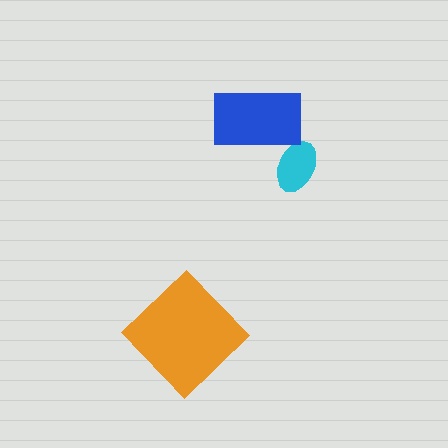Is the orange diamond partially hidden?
No, no other shape covers it.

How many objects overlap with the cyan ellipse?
1 object overlaps with the cyan ellipse.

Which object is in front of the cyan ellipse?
The blue rectangle is in front of the cyan ellipse.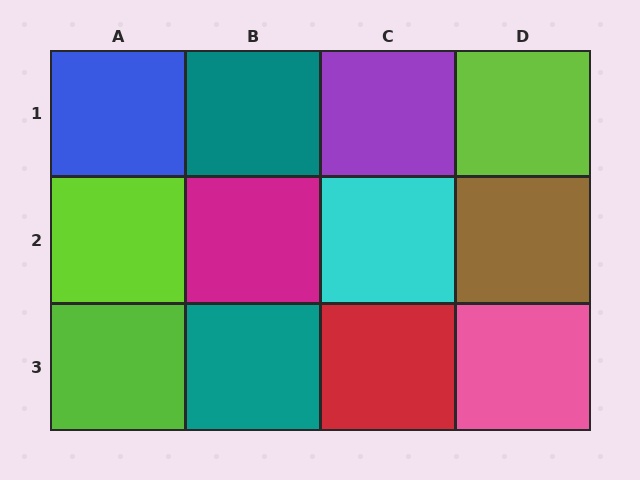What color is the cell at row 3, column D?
Pink.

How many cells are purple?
1 cell is purple.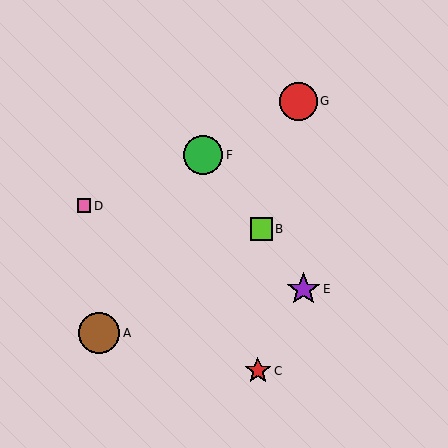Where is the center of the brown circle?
The center of the brown circle is at (99, 333).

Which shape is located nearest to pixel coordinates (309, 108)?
The red circle (labeled G) at (298, 101) is nearest to that location.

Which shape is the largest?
The brown circle (labeled A) is the largest.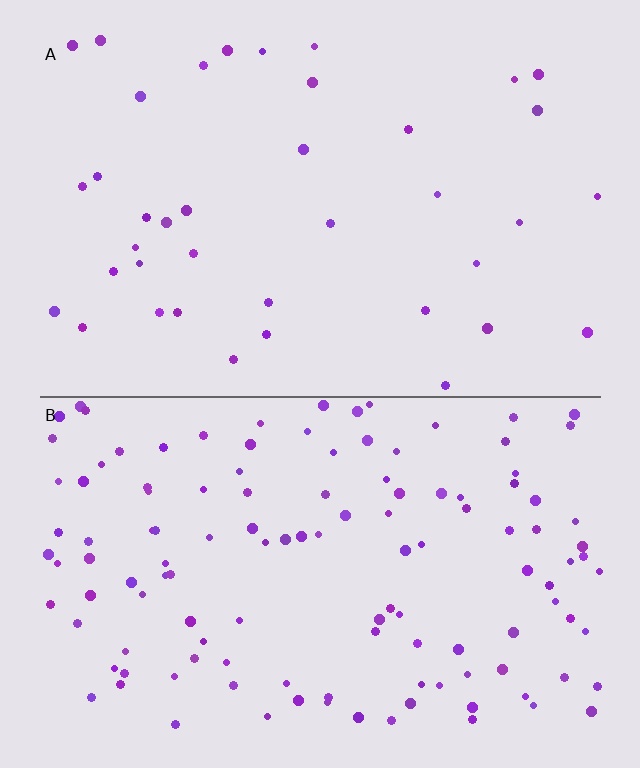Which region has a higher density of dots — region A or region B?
B (the bottom).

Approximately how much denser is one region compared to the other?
Approximately 3.2× — region B over region A.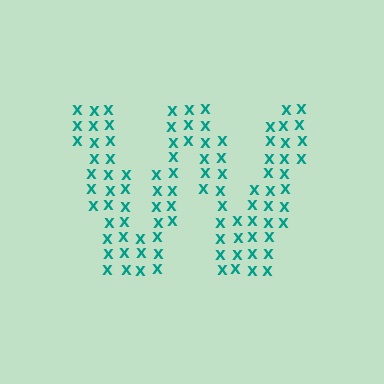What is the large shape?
The large shape is the letter W.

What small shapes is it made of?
It is made of small letter X's.